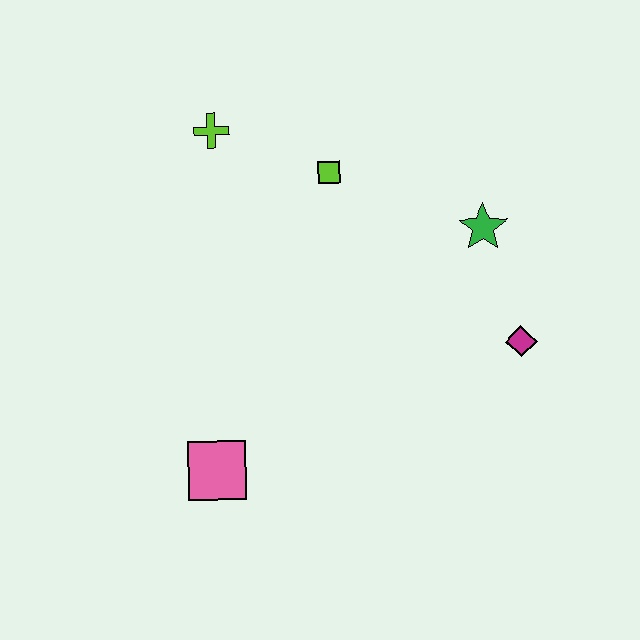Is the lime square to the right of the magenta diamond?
No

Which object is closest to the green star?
The magenta diamond is closest to the green star.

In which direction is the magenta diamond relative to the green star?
The magenta diamond is below the green star.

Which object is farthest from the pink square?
The green star is farthest from the pink square.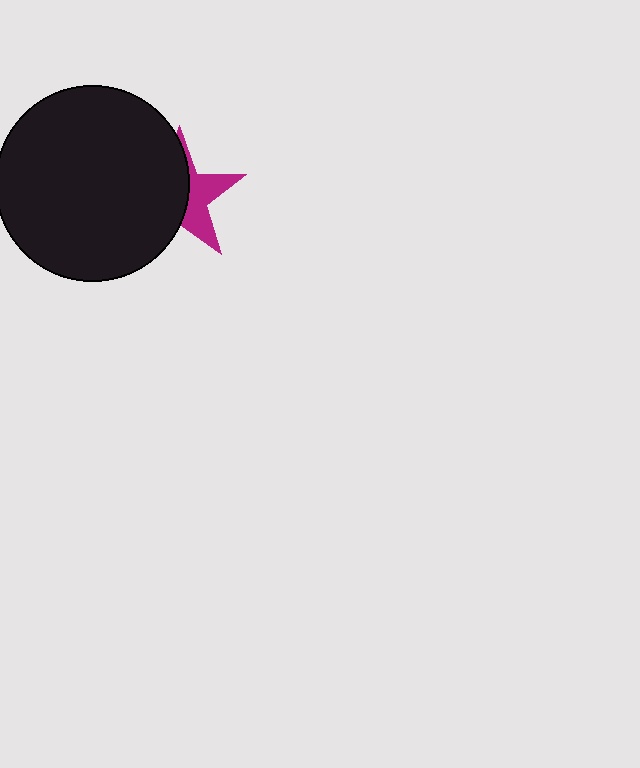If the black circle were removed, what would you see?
You would see the complete magenta star.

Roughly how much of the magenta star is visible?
A small part of it is visible (roughly 40%).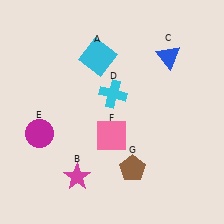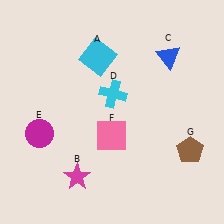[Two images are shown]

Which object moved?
The brown pentagon (G) moved right.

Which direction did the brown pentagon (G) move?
The brown pentagon (G) moved right.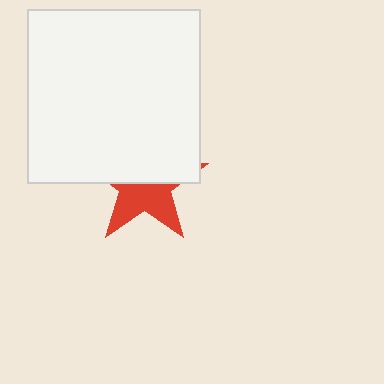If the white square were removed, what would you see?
You would see the complete red star.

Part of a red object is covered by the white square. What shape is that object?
It is a star.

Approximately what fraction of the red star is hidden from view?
Roughly 53% of the red star is hidden behind the white square.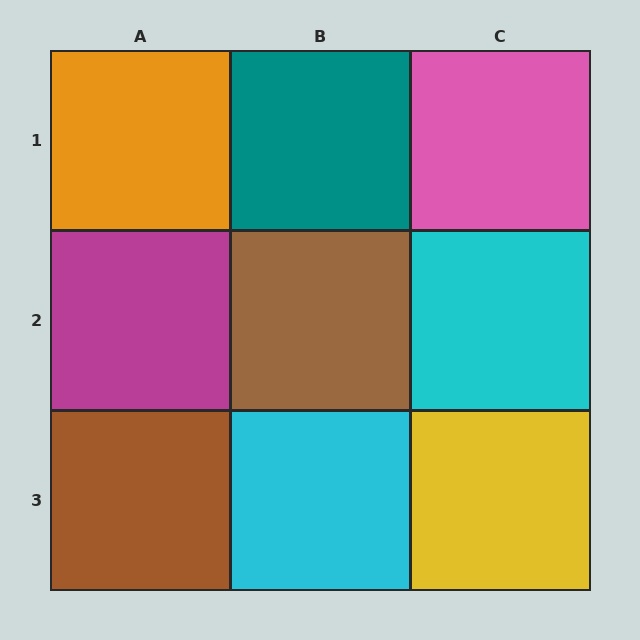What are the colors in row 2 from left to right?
Magenta, brown, cyan.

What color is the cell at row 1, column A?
Orange.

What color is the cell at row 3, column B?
Cyan.